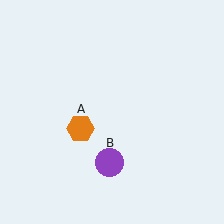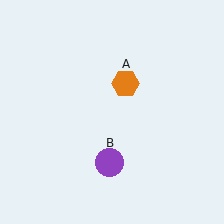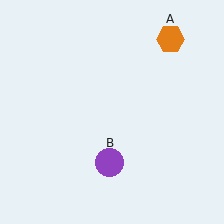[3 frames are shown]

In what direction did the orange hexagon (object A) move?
The orange hexagon (object A) moved up and to the right.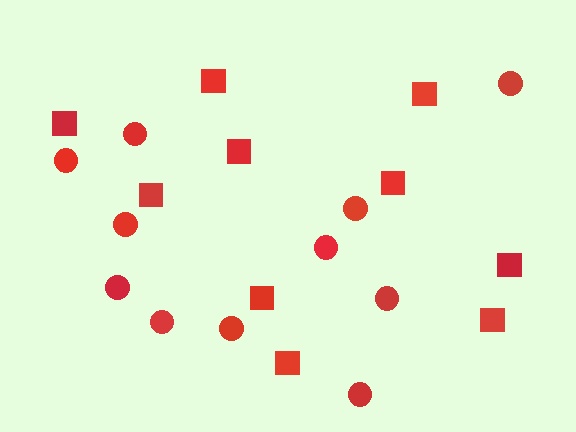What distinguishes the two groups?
There are 2 groups: one group of circles (11) and one group of squares (10).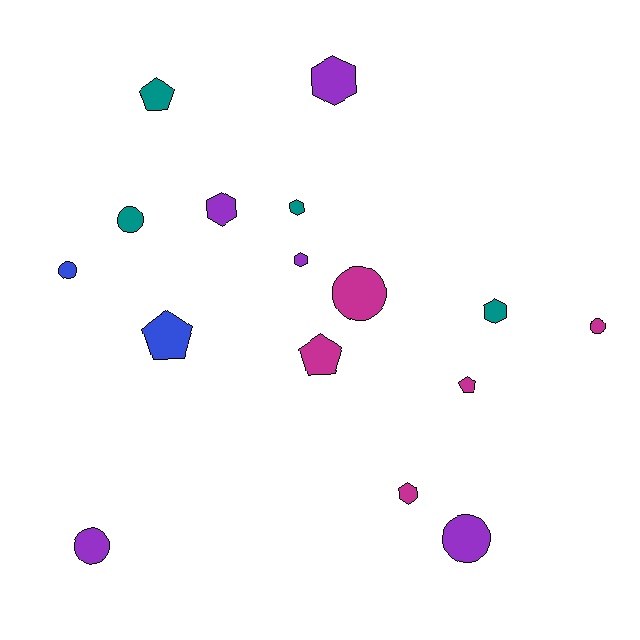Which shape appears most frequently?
Circle, with 6 objects.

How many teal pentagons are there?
There is 1 teal pentagon.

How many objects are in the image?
There are 16 objects.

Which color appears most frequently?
Purple, with 5 objects.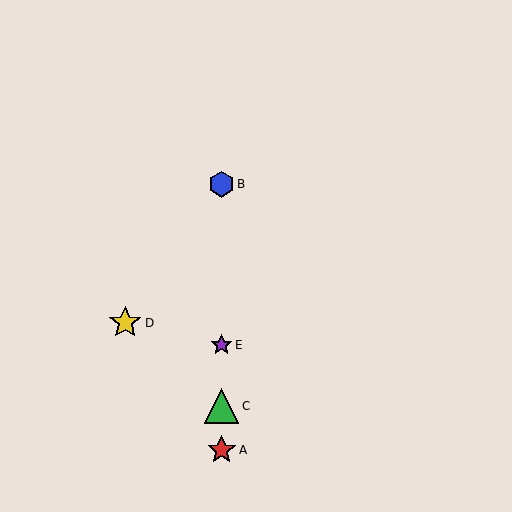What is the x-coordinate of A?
Object A is at x≈222.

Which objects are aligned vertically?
Objects A, B, C, E are aligned vertically.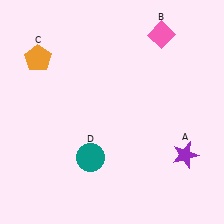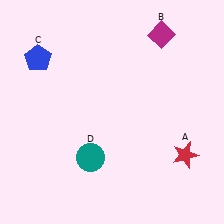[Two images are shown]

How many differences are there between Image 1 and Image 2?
There are 3 differences between the two images.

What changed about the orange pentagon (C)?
In Image 1, C is orange. In Image 2, it changed to blue.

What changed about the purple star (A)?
In Image 1, A is purple. In Image 2, it changed to red.